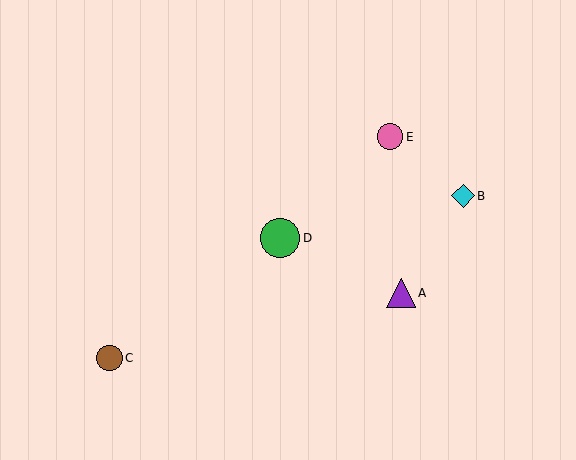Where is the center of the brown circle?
The center of the brown circle is at (109, 358).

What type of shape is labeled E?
Shape E is a pink circle.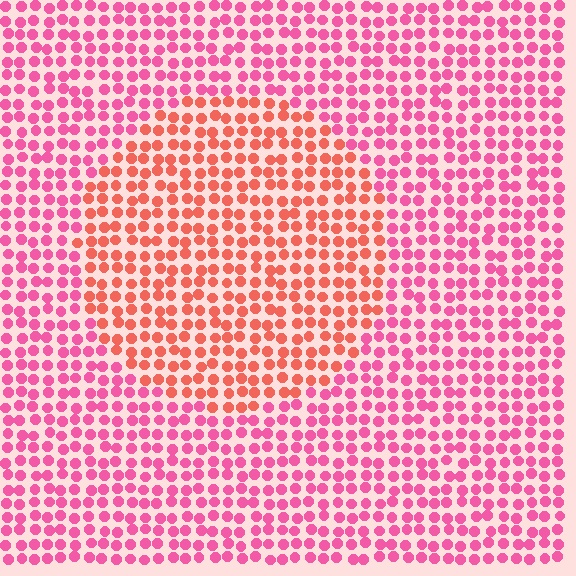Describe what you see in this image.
The image is filled with small pink elements in a uniform arrangement. A circle-shaped region is visible where the elements are tinted to a slightly different hue, forming a subtle color boundary.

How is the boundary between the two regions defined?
The boundary is defined purely by a slight shift in hue (about 35 degrees). Spacing, size, and orientation are identical on both sides.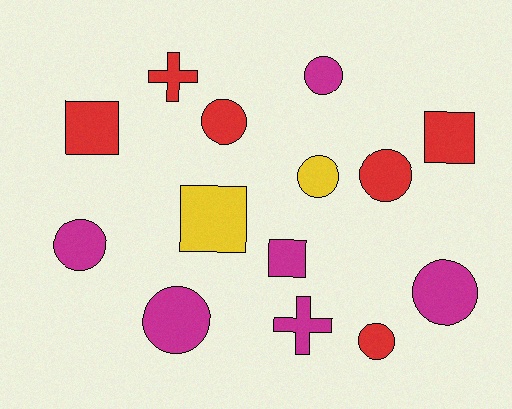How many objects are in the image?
There are 14 objects.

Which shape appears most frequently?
Circle, with 8 objects.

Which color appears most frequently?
Red, with 6 objects.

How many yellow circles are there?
There is 1 yellow circle.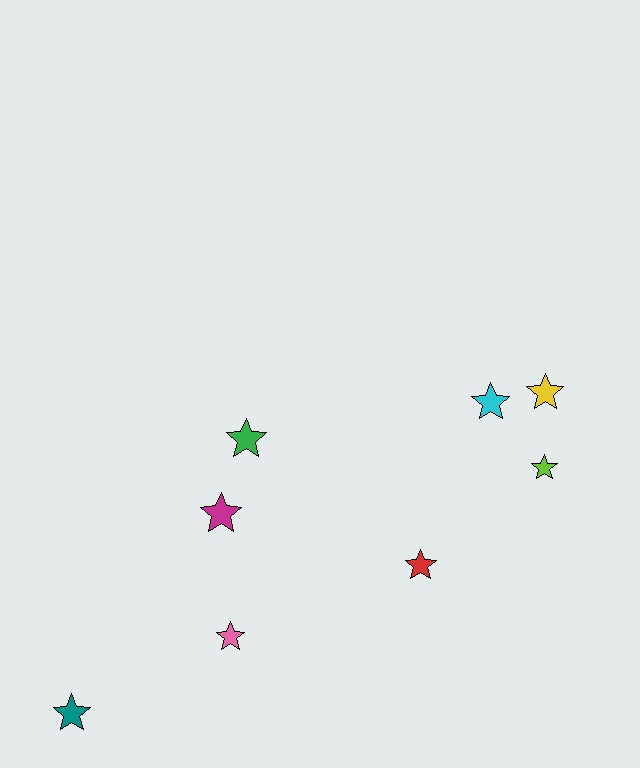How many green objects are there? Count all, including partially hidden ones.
There is 1 green object.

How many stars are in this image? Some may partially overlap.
There are 8 stars.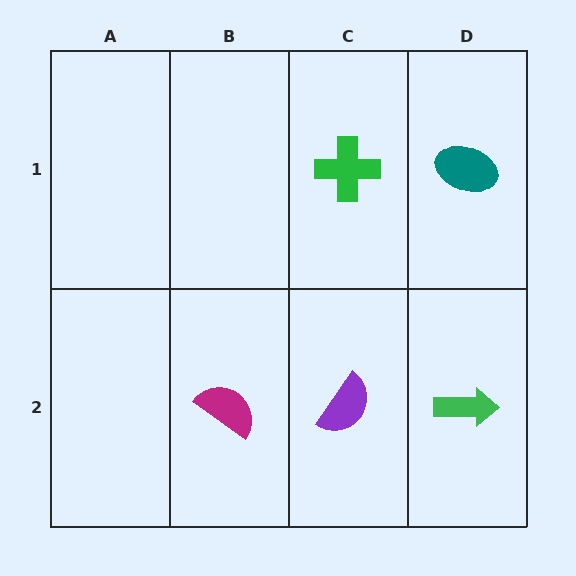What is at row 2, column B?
A magenta semicircle.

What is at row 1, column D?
A teal ellipse.